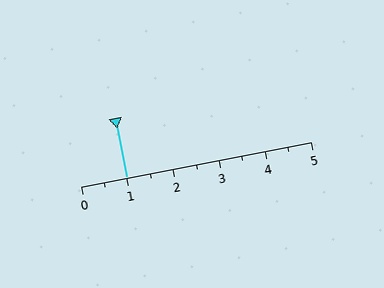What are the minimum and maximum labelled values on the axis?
The axis runs from 0 to 5.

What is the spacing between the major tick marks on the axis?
The major ticks are spaced 1 apart.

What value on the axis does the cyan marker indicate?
The marker indicates approximately 1.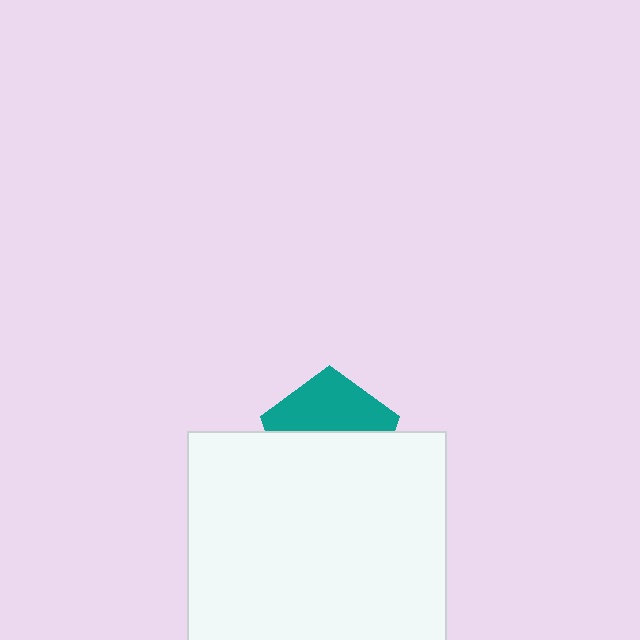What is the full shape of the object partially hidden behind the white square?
The partially hidden object is a teal pentagon.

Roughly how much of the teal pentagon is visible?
A small part of it is visible (roughly 44%).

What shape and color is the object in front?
The object in front is a white square.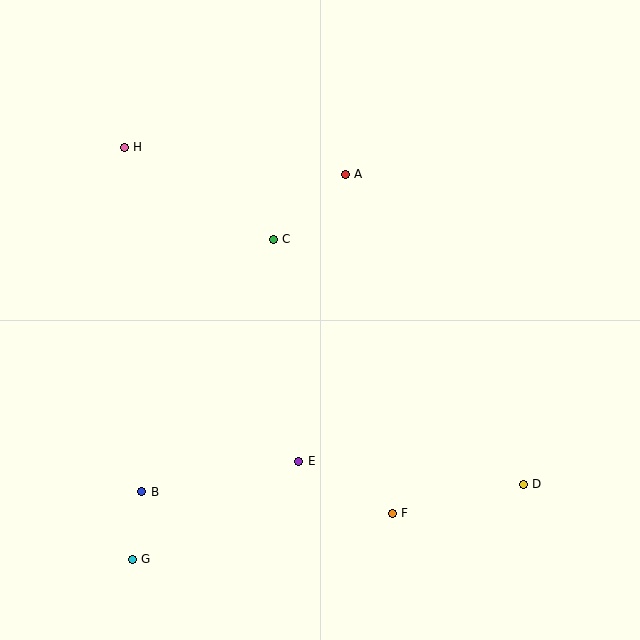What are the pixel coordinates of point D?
Point D is at (523, 484).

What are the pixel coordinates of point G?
Point G is at (132, 559).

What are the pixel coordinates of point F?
Point F is at (392, 513).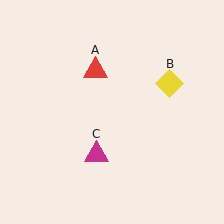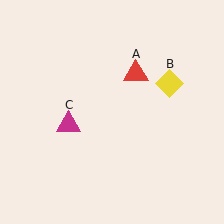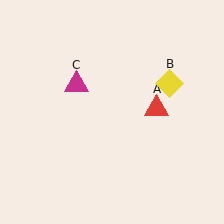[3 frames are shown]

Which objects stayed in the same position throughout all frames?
Yellow diamond (object B) remained stationary.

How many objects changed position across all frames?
2 objects changed position: red triangle (object A), magenta triangle (object C).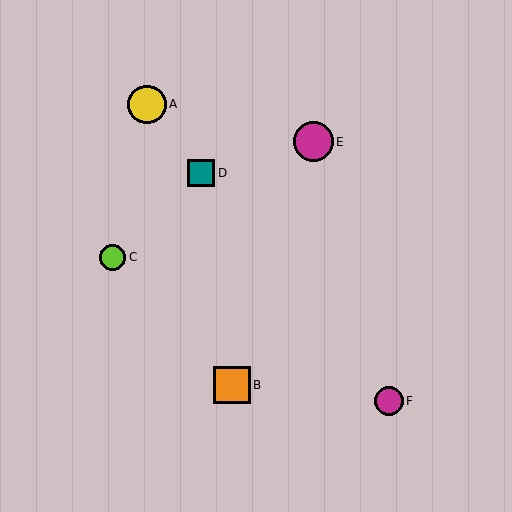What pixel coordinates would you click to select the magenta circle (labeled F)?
Click at (389, 401) to select the magenta circle F.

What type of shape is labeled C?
Shape C is a lime circle.